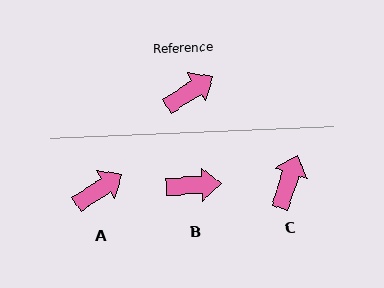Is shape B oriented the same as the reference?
No, it is off by about 30 degrees.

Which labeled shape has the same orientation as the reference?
A.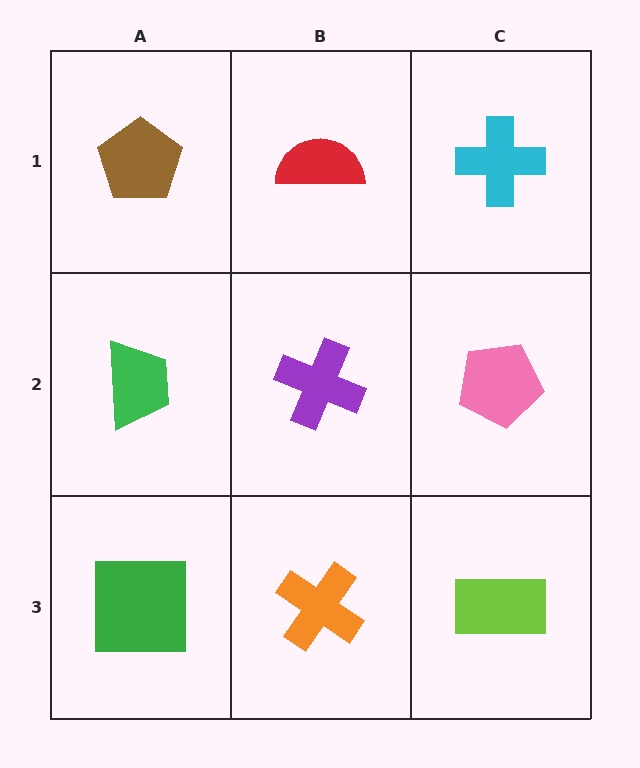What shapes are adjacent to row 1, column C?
A pink pentagon (row 2, column C), a red semicircle (row 1, column B).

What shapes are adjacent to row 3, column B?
A purple cross (row 2, column B), a green square (row 3, column A), a lime rectangle (row 3, column C).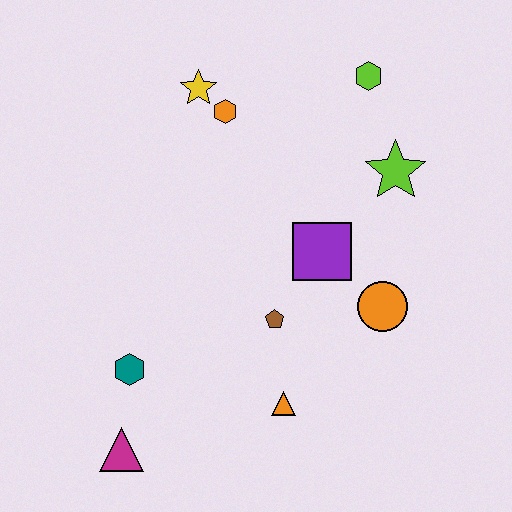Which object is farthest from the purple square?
The magenta triangle is farthest from the purple square.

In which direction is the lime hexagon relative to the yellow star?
The lime hexagon is to the right of the yellow star.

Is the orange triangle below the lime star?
Yes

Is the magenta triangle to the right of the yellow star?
No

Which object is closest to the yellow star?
The orange hexagon is closest to the yellow star.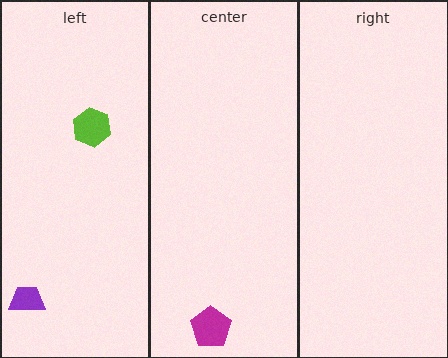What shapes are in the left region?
The purple trapezoid, the lime hexagon.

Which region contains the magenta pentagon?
The center region.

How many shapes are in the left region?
2.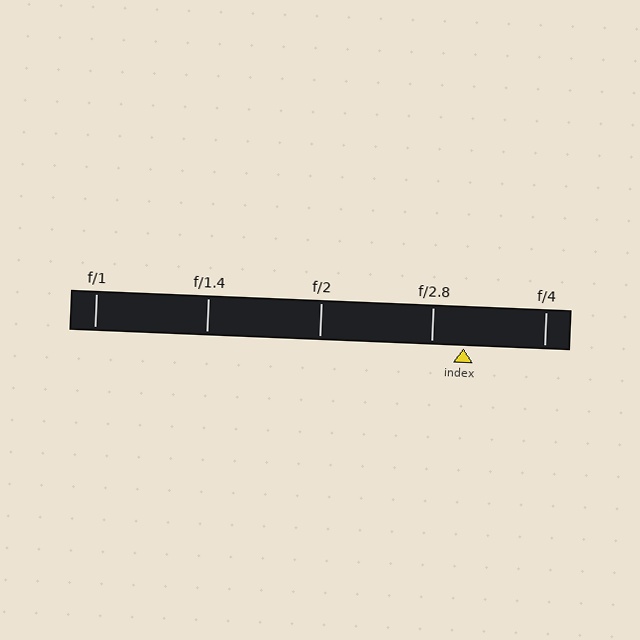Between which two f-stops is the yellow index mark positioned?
The index mark is between f/2.8 and f/4.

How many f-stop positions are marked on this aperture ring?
There are 5 f-stop positions marked.